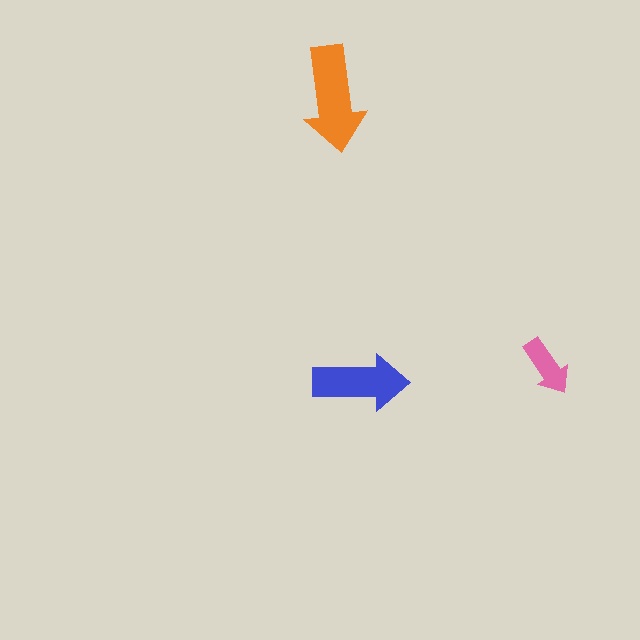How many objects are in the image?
There are 3 objects in the image.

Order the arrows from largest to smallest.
the orange one, the blue one, the pink one.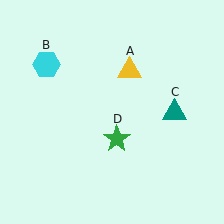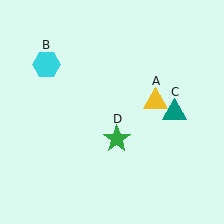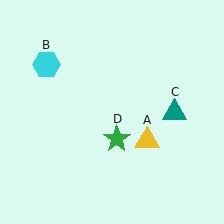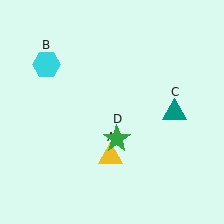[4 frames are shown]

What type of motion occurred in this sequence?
The yellow triangle (object A) rotated clockwise around the center of the scene.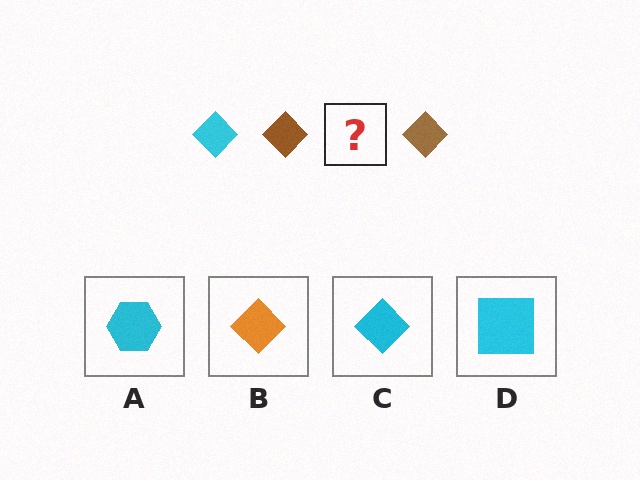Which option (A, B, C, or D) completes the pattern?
C.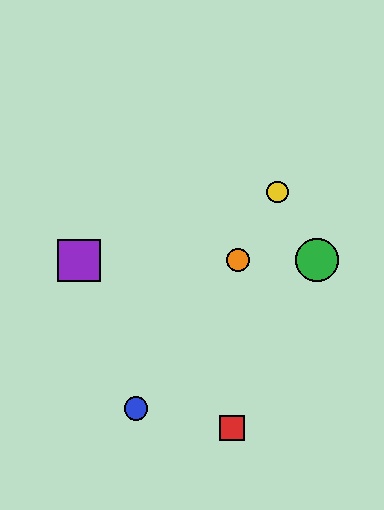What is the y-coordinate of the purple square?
The purple square is at y≈260.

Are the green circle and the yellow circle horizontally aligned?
No, the green circle is at y≈260 and the yellow circle is at y≈192.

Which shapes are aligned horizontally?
The green circle, the purple square, the orange circle are aligned horizontally.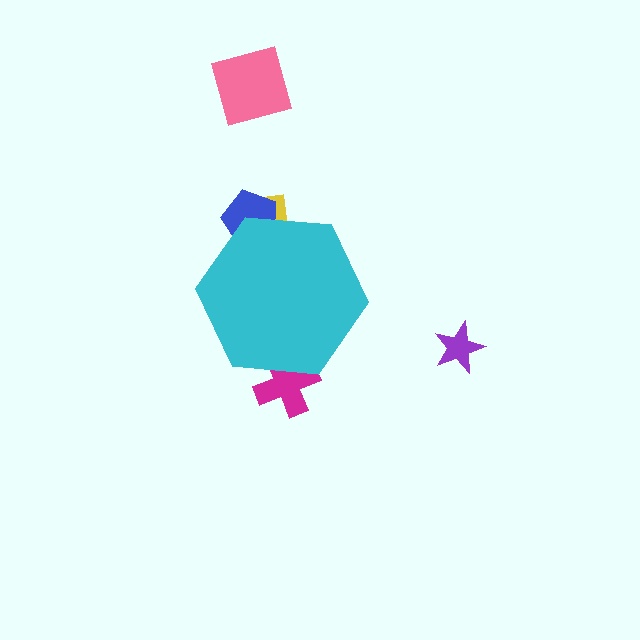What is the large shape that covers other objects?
A cyan hexagon.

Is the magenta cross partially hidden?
Yes, the magenta cross is partially hidden behind the cyan hexagon.